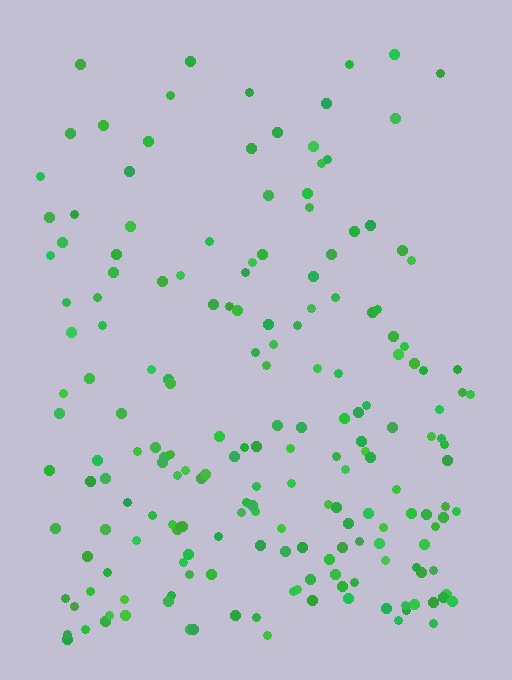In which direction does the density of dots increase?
From top to bottom, with the bottom side densest.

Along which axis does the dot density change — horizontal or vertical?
Vertical.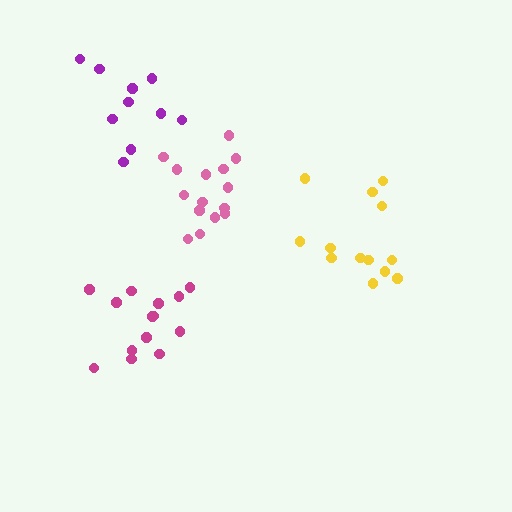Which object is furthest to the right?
The yellow cluster is rightmost.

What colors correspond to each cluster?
The clusters are colored: yellow, purple, pink, magenta.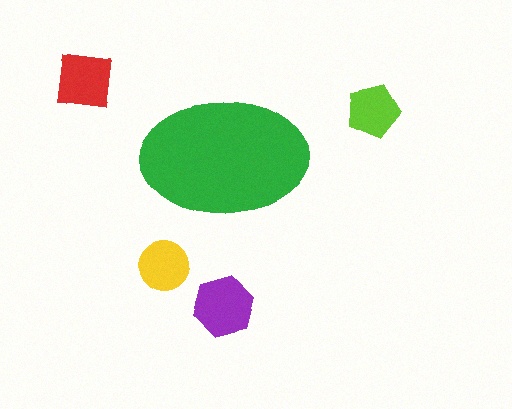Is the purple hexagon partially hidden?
No, the purple hexagon is fully visible.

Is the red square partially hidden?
No, the red square is fully visible.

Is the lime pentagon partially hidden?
No, the lime pentagon is fully visible.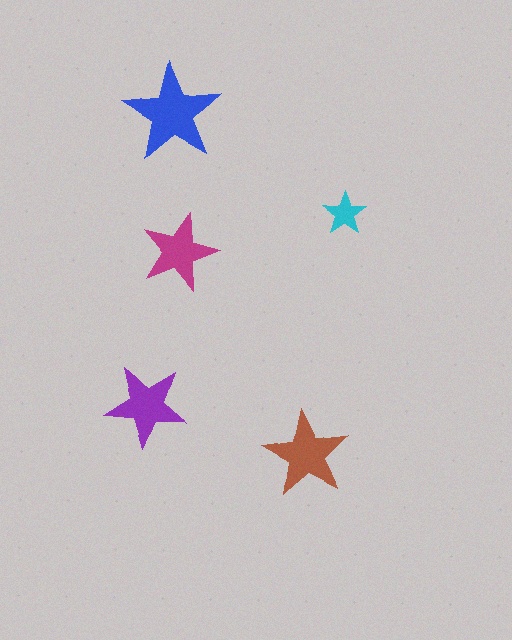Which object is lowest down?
The brown star is bottommost.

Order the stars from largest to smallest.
the blue one, the brown one, the purple one, the magenta one, the cyan one.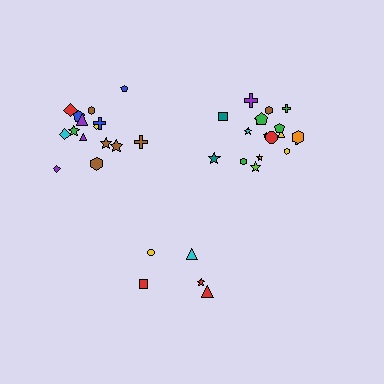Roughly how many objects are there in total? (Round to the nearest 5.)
Roughly 40 objects in total.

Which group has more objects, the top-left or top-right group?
The top-right group.